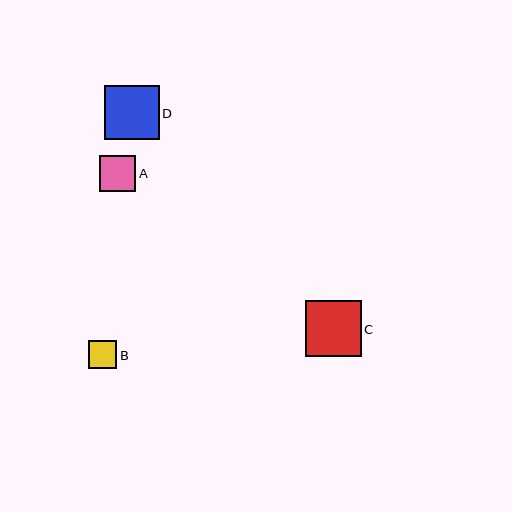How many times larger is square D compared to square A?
Square D is approximately 1.5 times the size of square A.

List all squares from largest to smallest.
From largest to smallest: C, D, A, B.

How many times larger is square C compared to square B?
Square C is approximately 2.0 times the size of square B.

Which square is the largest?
Square C is the largest with a size of approximately 56 pixels.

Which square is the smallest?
Square B is the smallest with a size of approximately 28 pixels.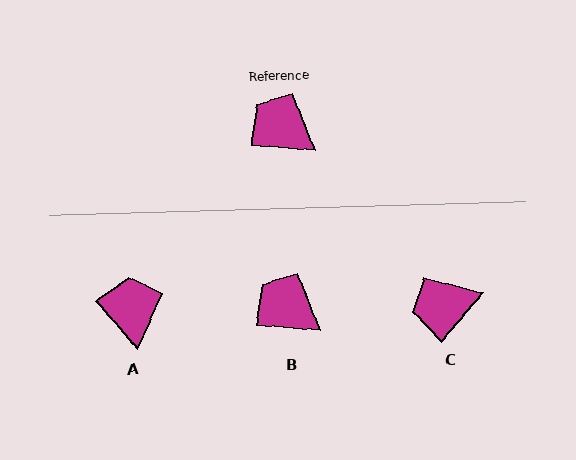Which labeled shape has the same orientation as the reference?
B.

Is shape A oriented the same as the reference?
No, it is off by about 44 degrees.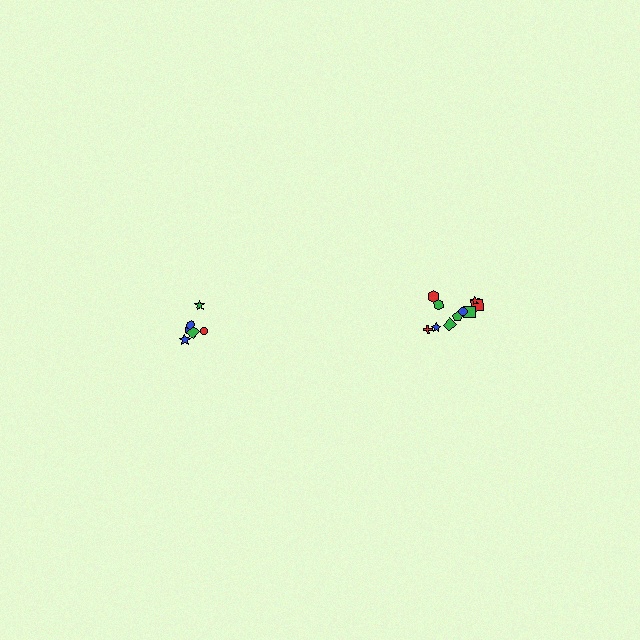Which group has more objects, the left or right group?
The right group.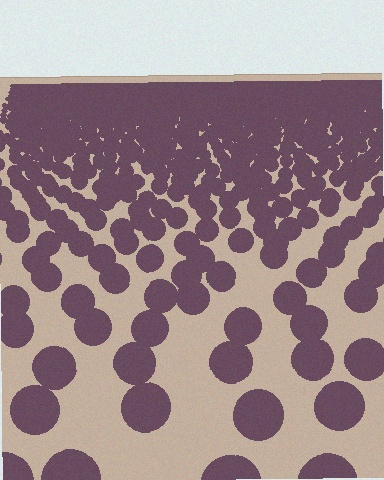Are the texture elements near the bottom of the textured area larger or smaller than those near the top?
Larger. Near the bottom, elements are closer to the viewer and appear at a bigger on-screen size.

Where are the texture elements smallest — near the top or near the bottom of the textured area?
Near the top.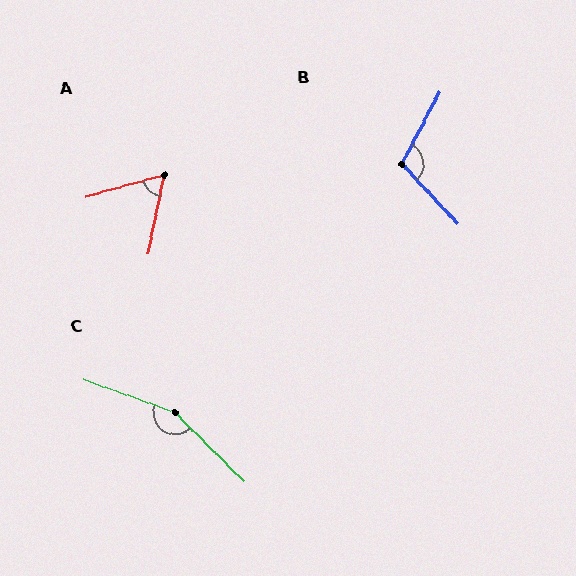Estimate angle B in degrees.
Approximately 109 degrees.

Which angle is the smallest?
A, at approximately 63 degrees.